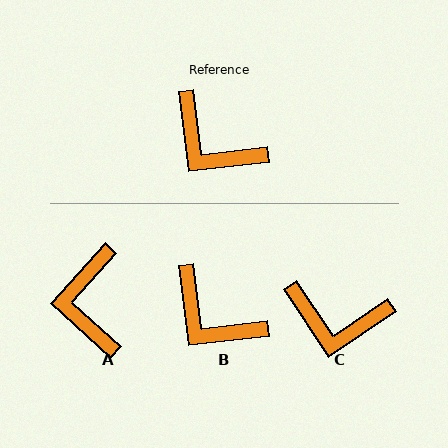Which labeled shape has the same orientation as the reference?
B.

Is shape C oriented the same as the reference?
No, it is off by about 27 degrees.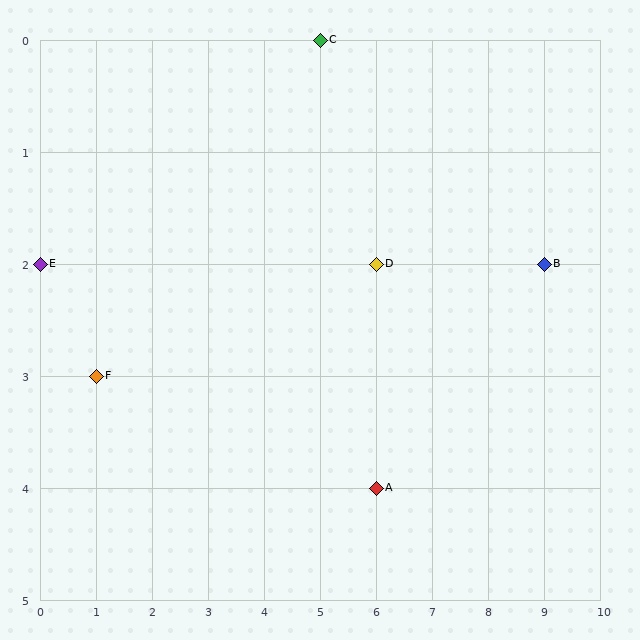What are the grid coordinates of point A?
Point A is at grid coordinates (6, 4).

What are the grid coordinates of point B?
Point B is at grid coordinates (9, 2).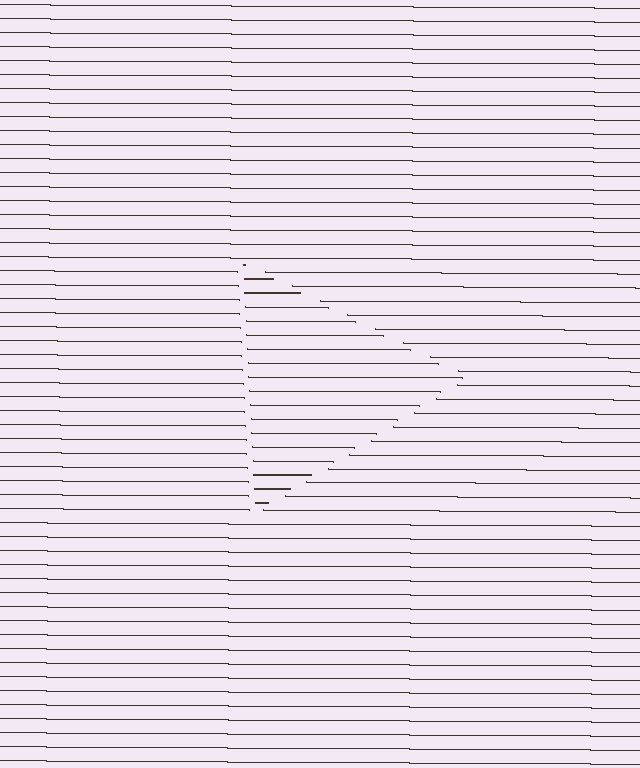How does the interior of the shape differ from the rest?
The interior of the shape contains the same grating, shifted by half a period — the contour is defined by the phase discontinuity where line-ends from the inner and outer gratings abut.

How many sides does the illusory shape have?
3 sides — the line-ends trace a triangle.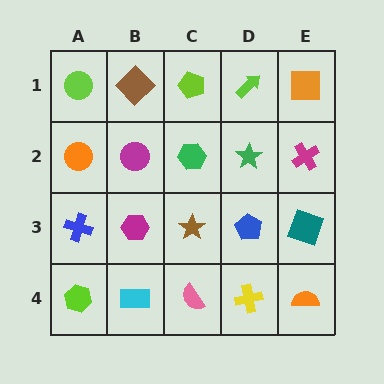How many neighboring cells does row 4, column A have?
2.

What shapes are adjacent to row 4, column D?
A blue pentagon (row 3, column D), a pink semicircle (row 4, column C), an orange semicircle (row 4, column E).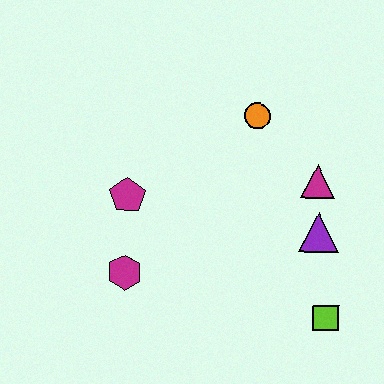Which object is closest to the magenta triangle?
The purple triangle is closest to the magenta triangle.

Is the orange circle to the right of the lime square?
No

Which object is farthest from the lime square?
The magenta pentagon is farthest from the lime square.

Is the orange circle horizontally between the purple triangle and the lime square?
No